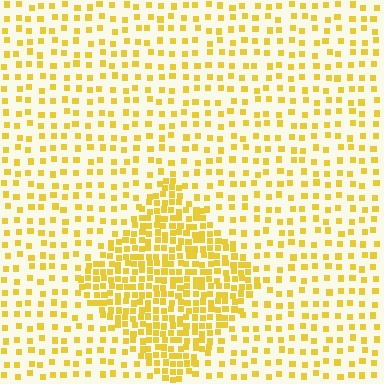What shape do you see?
I see a diamond.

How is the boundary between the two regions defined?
The boundary is defined by a change in element density (approximately 2.4x ratio). All elements are the same color, size, and shape.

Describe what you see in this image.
The image contains small yellow elements arranged at two different densities. A diamond-shaped region is visible where the elements are more densely packed than the surrounding area.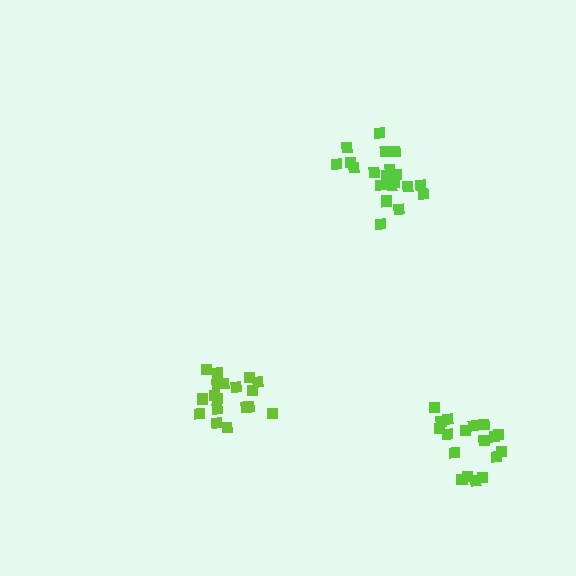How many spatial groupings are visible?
There are 3 spatial groupings.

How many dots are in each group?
Group 1: 18 dots, Group 2: 20 dots, Group 3: 18 dots (56 total).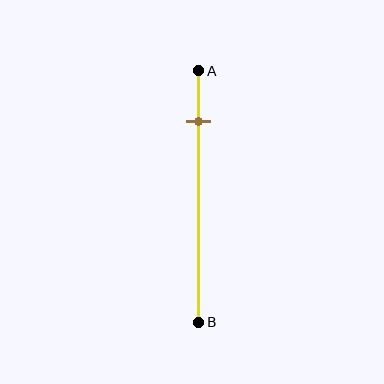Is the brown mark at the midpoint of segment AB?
No, the mark is at about 20% from A, not at the 50% midpoint.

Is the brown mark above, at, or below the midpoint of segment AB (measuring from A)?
The brown mark is above the midpoint of segment AB.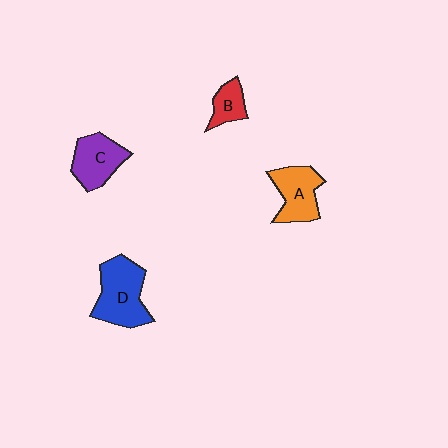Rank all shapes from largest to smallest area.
From largest to smallest: D (blue), A (orange), C (purple), B (red).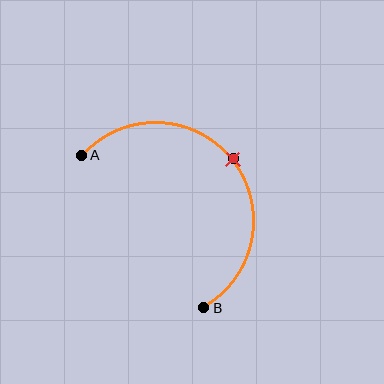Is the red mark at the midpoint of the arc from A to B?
Yes. The red mark lies on the arc at equal arc-length from both A and B — it is the arc midpoint.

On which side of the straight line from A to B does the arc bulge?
The arc bulges above and to the right of the straight line connecting A and B.